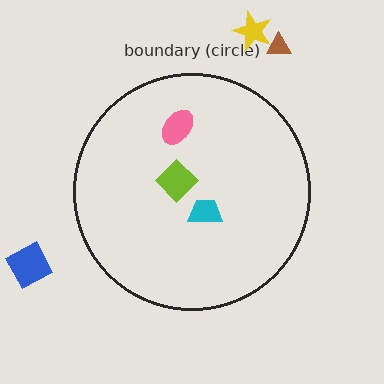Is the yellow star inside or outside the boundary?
Outside.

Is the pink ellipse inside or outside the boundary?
Inside.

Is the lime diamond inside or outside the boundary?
Inside.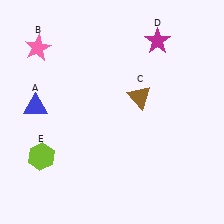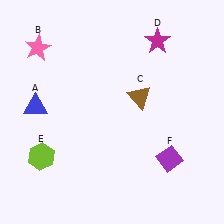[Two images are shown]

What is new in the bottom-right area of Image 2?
A purple diamond (F) was added in the bottom-right area of Image 2.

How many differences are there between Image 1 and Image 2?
There is 1 difference between the two images.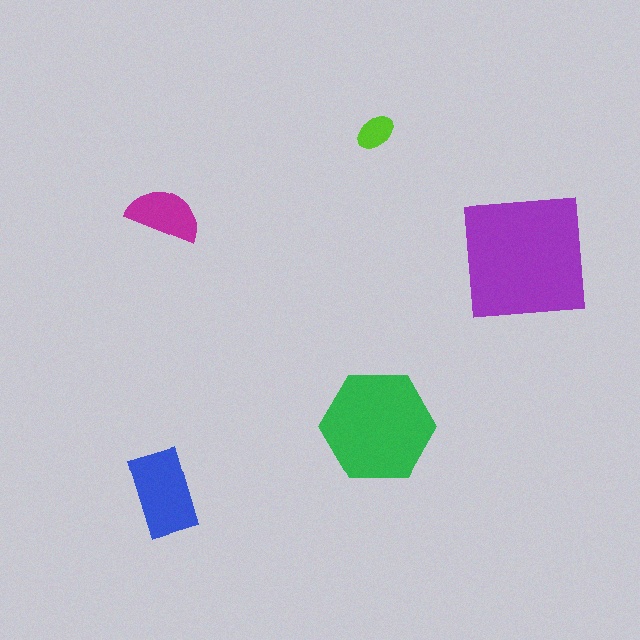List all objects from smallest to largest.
The lime ellipse, the magenta semicircle, the blue rectangle, the green hexagon, the purple square.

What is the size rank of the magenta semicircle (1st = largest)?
4th.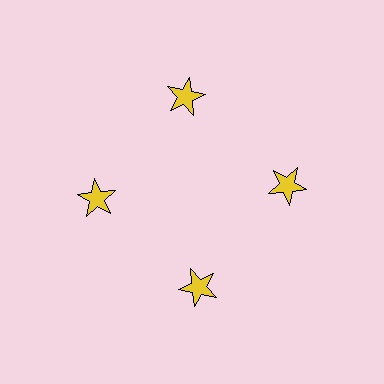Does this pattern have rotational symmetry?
Yes, this pattern has 4-fold rotational symmetry. It looks the same after rotating 90 degrees around the center.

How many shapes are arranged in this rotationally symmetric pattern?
There are 4 shapes, arranged in 4 groups of 1.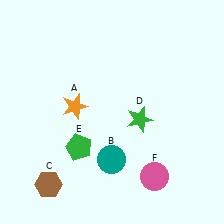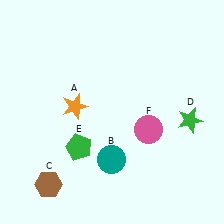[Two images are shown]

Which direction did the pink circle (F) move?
The pink circle (F) moved up.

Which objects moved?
The objects that moved are: the green star (D), the pink circle (F).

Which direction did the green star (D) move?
The green star (D) moved right.